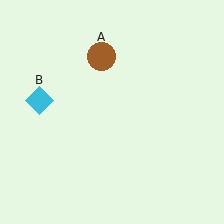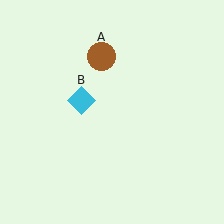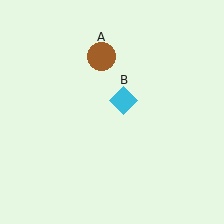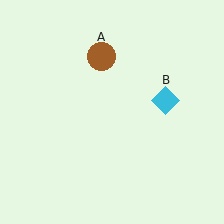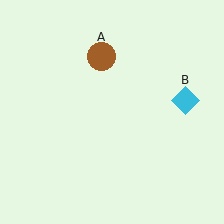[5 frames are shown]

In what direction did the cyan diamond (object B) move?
The cyan diamond (object B) moved right.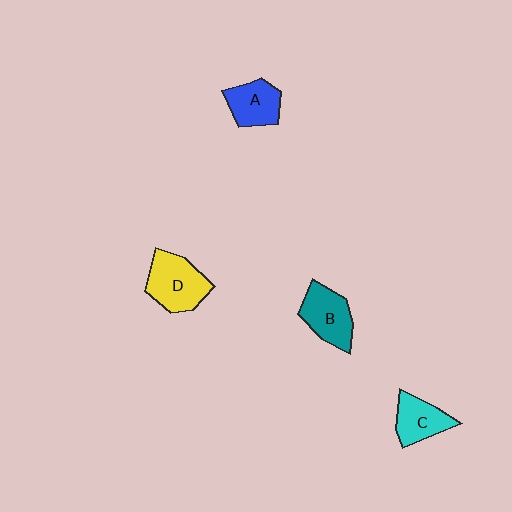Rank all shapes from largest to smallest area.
From largest to smallest: D (yellow), B (teal), A (blue), C (cyan).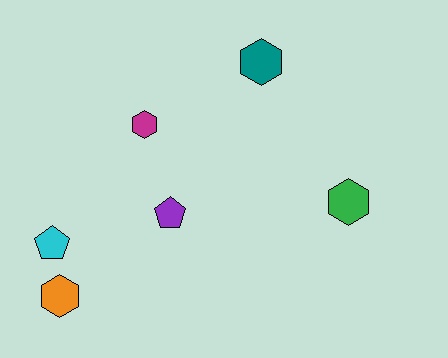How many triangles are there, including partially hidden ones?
There are no triangles.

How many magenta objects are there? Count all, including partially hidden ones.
There is 1 magenta object.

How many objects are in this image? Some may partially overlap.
There are 6 objects.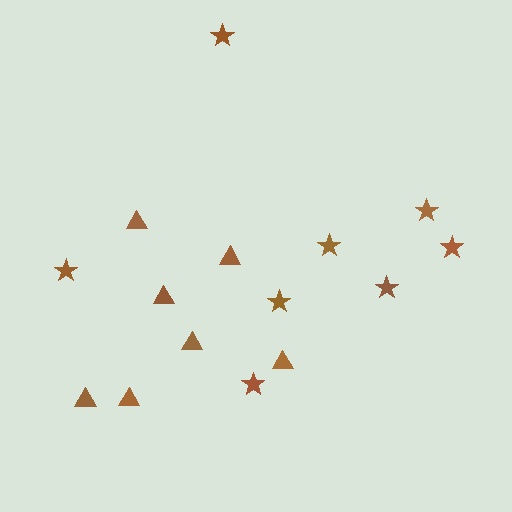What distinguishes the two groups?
There are 2 groups: one group of triangles (7) and one group of stars (8).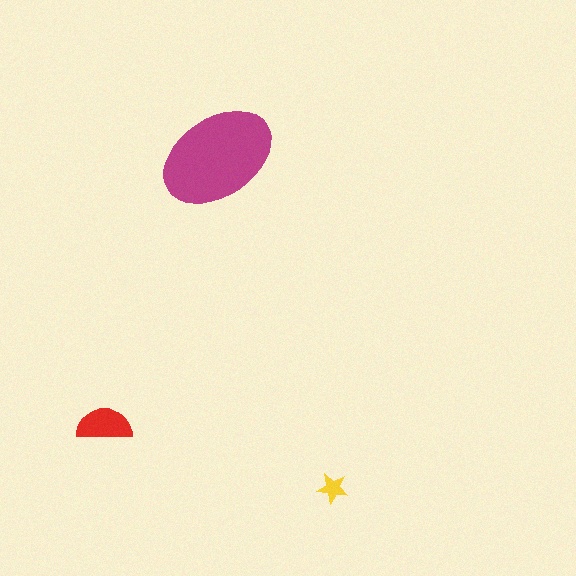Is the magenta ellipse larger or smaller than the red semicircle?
Larger.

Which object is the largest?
The magenta ellipse.